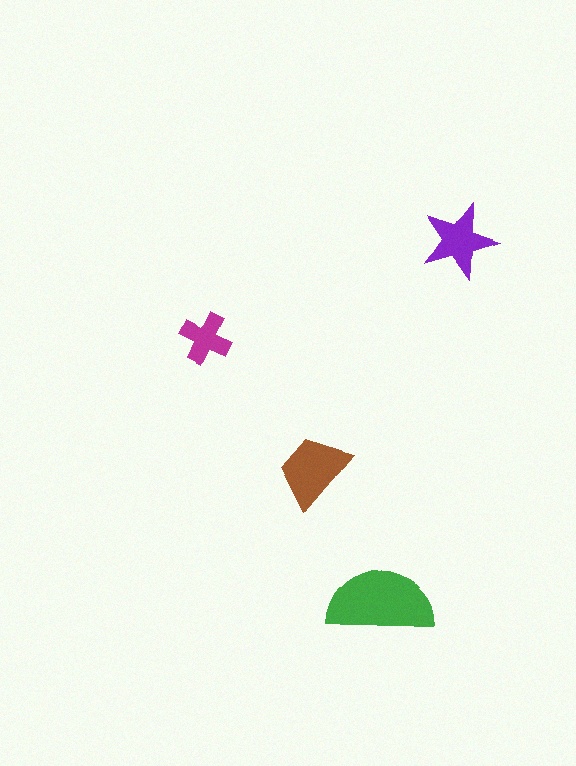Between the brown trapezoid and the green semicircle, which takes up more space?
The green semicircle.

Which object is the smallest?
The magenta cross.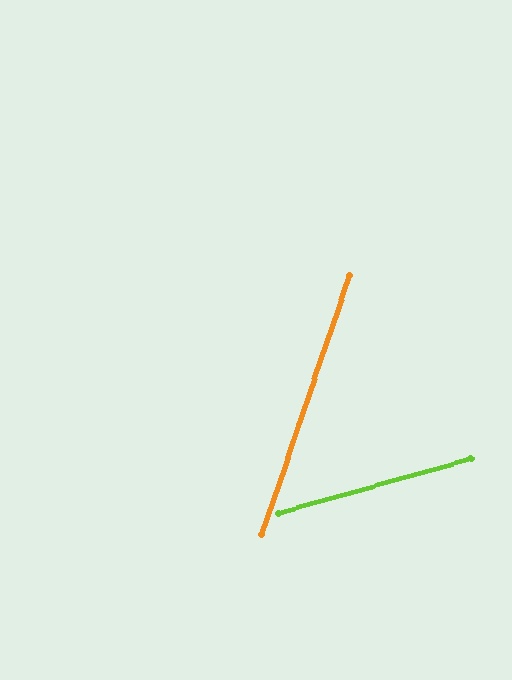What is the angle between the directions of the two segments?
Approximately 55 degrees.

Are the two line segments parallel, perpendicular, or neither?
Neither parallel nor perpendicular — they differ by about 55°.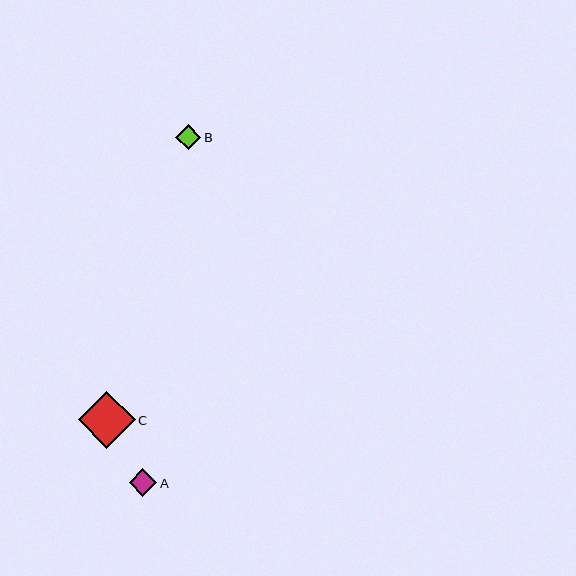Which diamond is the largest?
Diamond C is the largest with a size of approximately 56 pixels.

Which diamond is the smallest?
Diamond B is the smallest with a size of approximately 25 pixels.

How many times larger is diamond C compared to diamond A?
Diamond C is approximately 2.1 times the size of diamond A.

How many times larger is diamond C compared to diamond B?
Diamond C is approximately 2.2 times the size of diamond B.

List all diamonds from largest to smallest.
From largest to smallest: C, A, B.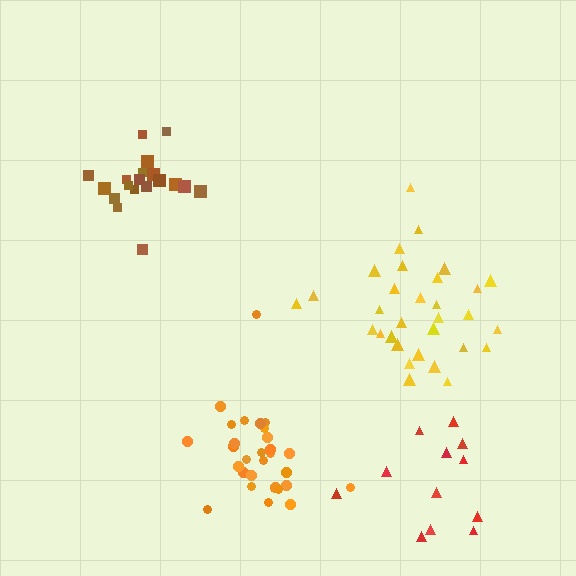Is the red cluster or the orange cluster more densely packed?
Orange.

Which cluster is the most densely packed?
Orange.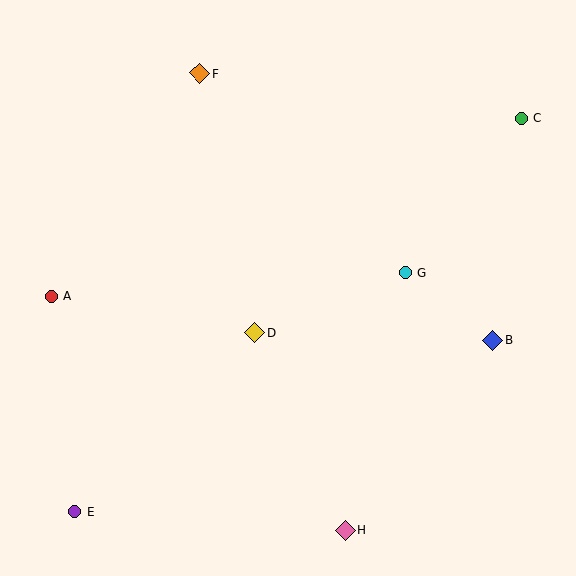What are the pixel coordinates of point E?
Point E is at (74, 512).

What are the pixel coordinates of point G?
Point G is at (405, 272).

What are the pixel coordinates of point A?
Point A is at (51, 296).